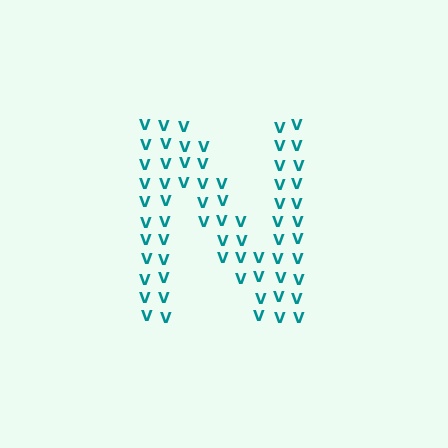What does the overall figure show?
The overall figure shows the letter N.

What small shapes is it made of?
It is made of small letter V's.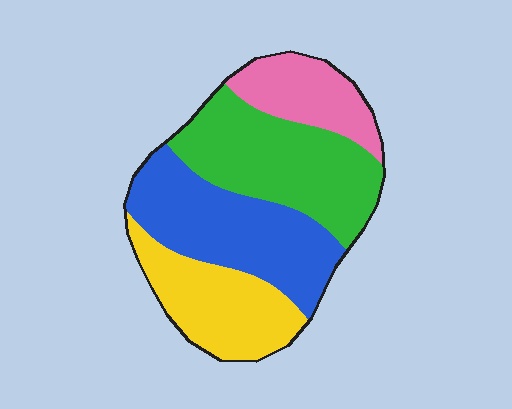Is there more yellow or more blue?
Blue.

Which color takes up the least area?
Pink, at roughly 15%.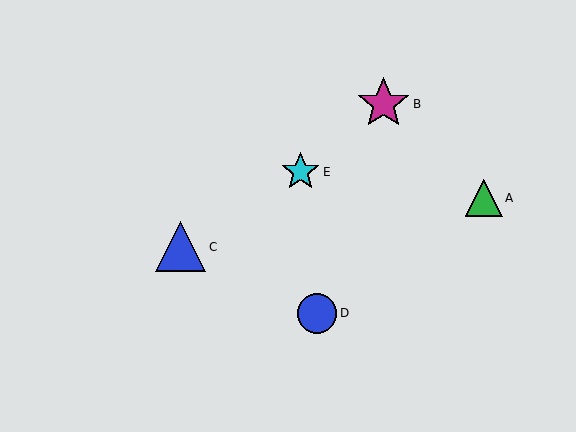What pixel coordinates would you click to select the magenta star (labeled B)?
Click at (383, 104) to select the magenta star B.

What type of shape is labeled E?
Shape E is a cyan star.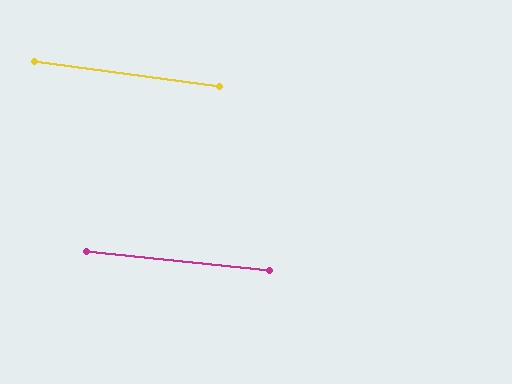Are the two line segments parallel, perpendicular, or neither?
Parallel — their directions differ by only 1.7°.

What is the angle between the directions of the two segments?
Approximately 2 degrees.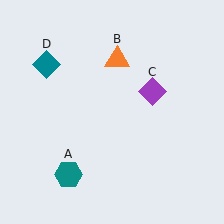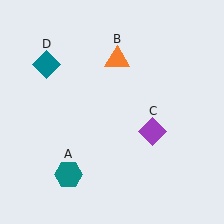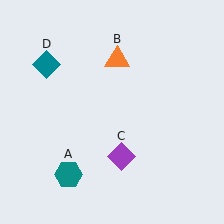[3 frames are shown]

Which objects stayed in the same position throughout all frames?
Teal hexagon (object A) and orange triangle (object B) and teal diamond (object D) remained stationary.